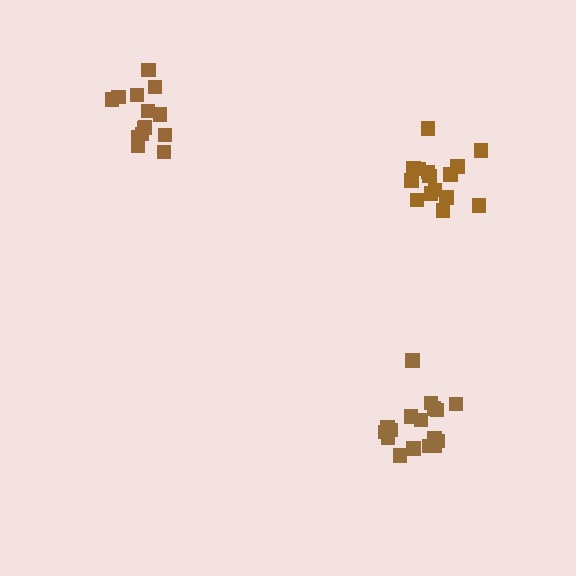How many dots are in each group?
Group 1: 16 dots, Group 2: 17 dots, Group 3: 14 dots (47 total).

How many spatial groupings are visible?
There are 3 spatial groupings.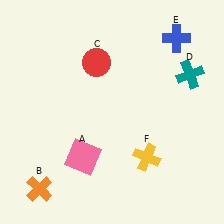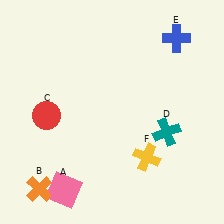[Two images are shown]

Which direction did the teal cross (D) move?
The teal cross (D) moved down.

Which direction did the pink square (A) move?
The pink square (A) moved down.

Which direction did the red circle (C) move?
The red circle (C) moved down.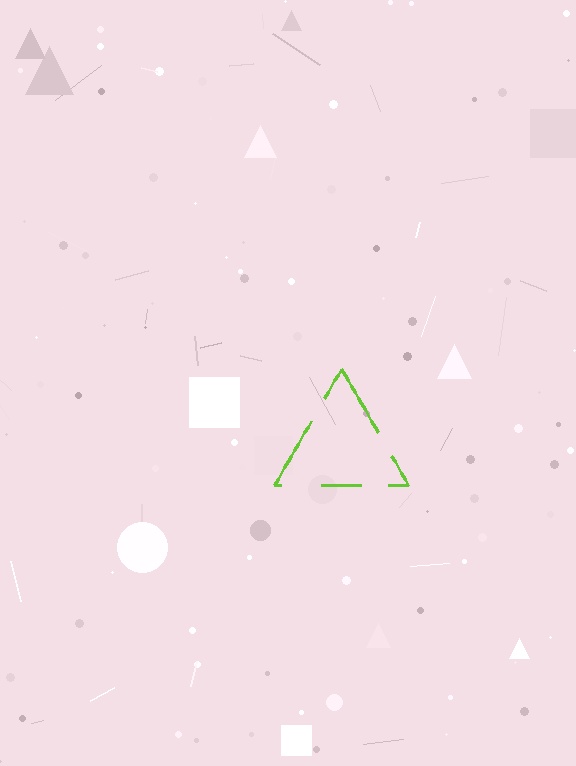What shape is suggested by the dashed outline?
The dashed outline suggests a triangle.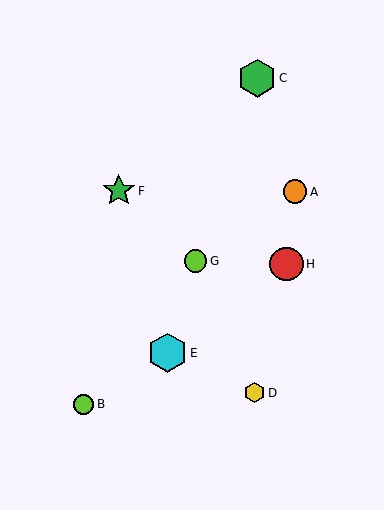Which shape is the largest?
The cyan hexagon (labeled E) is the largest.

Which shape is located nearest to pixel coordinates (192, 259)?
The lime circle (labeled G) at (196, 261) is nearest to that location.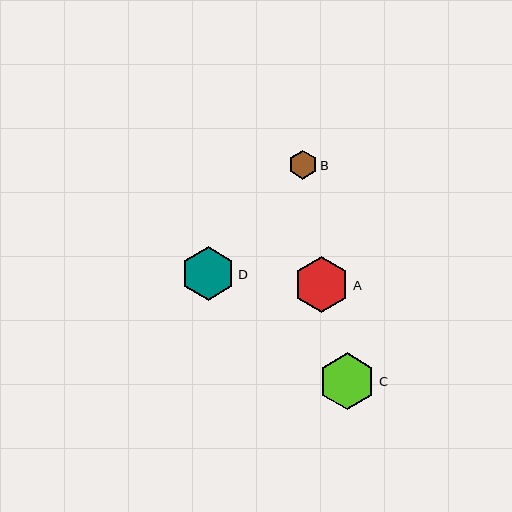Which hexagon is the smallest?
Hexagon B is the smallest with a size of approximately 29 pixels.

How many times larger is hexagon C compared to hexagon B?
Hexagon C is approximately 2.0 times the size of hexagon B.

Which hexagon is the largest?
Hexagon C is the largest with a size of approximately 57 pixels.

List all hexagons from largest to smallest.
From largest to smallest: C, A, D, B.